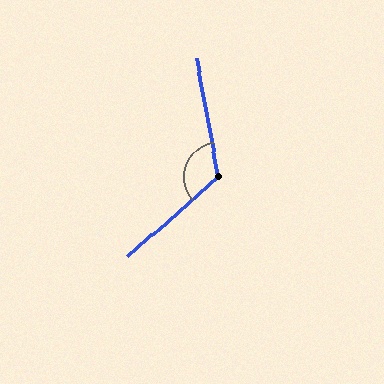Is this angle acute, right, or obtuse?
It is obtuse.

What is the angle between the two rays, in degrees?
Approximately 121 degrees.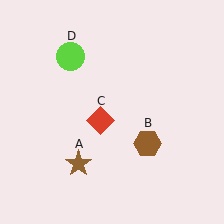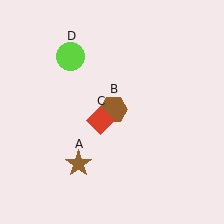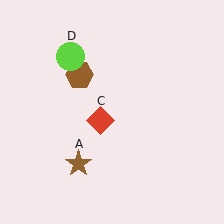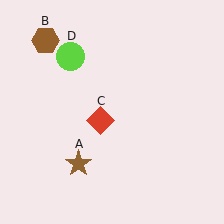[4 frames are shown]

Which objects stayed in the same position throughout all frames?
Brown star (object A) and red diamond (object C) and lime circle (object D) remained stationary.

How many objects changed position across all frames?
1 object changed position: brown hexagon (object B).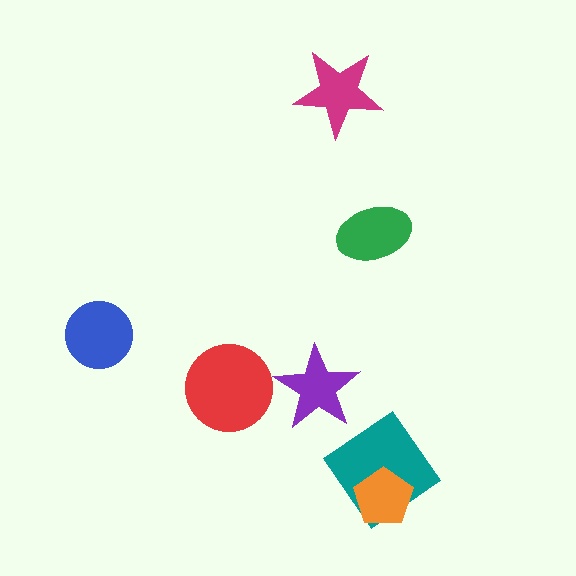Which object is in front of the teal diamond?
The orange pentagon is in front of the teal diamond.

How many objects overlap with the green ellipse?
0 objects overlap with the green ellipse.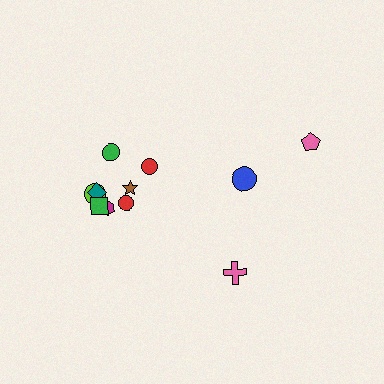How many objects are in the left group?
There are 8 objects.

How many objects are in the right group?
There are 3 objects.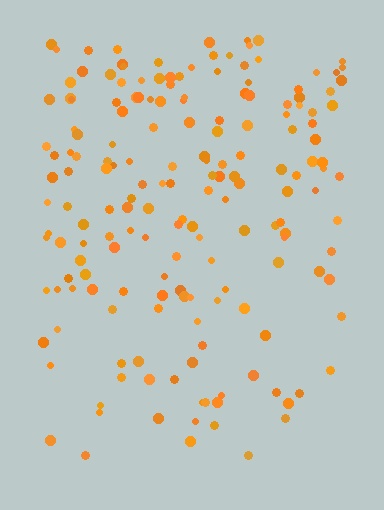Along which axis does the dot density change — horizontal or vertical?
Vertical.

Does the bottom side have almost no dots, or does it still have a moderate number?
Still a moderate number, just noticeably fewer than the top.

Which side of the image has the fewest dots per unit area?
The bottom.